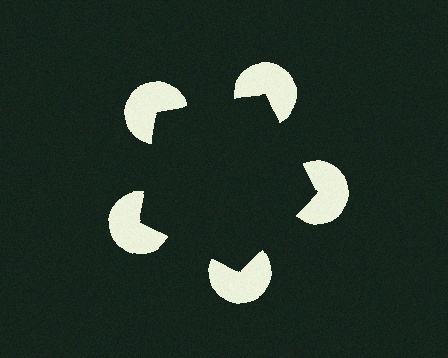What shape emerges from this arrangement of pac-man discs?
An illusory pentagon — its edges are inferred from the aligned wedge cuts in the pac-man discs, not physically drawn.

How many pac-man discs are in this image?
There are 5 — one at each vertex of the illusory pentagon.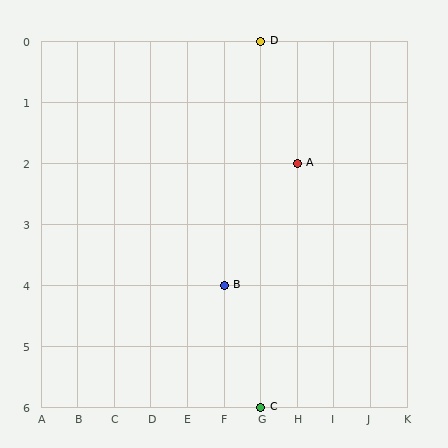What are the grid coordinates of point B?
Point B is at grid coordinates (F, 4).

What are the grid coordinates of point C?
Point C is at grid coordinates (G, 6).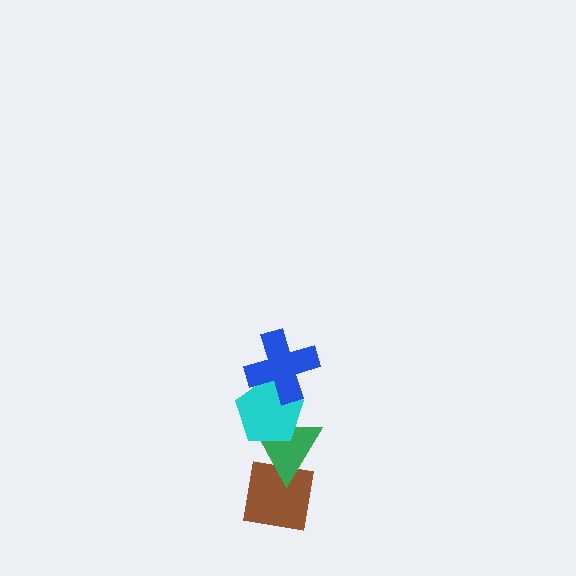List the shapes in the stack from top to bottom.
From top to bottom: the blue cross, the cyan pentagon, the green triangle, the brown square.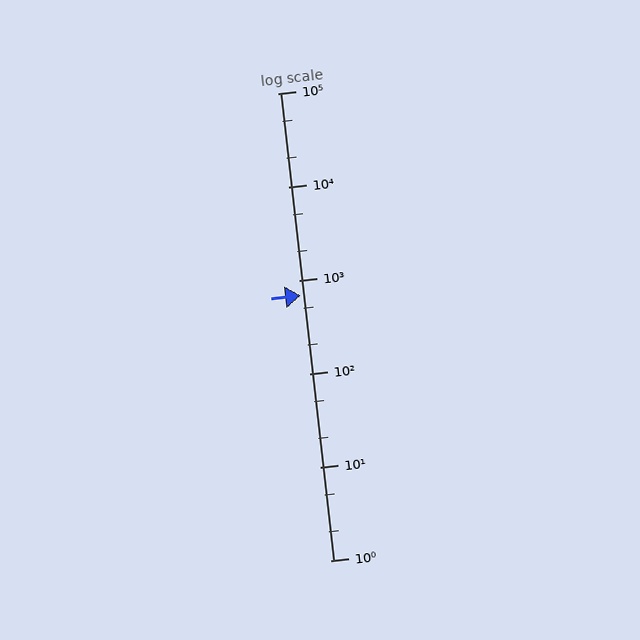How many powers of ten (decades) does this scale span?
The scale spans 5 decades, from 1 to 100000.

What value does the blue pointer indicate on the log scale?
The pointer indicates approximately 690.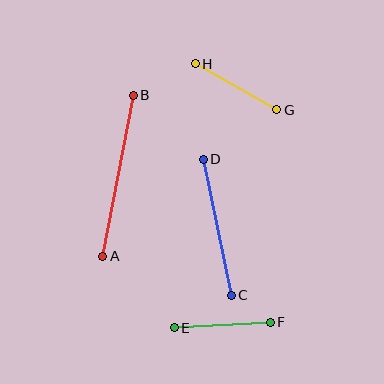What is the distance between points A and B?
The distance is approximately 164 pixels.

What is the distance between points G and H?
The distance is approximately 94 pixels.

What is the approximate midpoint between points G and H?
The midpoint is at approximately (236, 87) pixels.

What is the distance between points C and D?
The distance is approximately 139 pixels.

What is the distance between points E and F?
The distance is approximately 96 pixels.